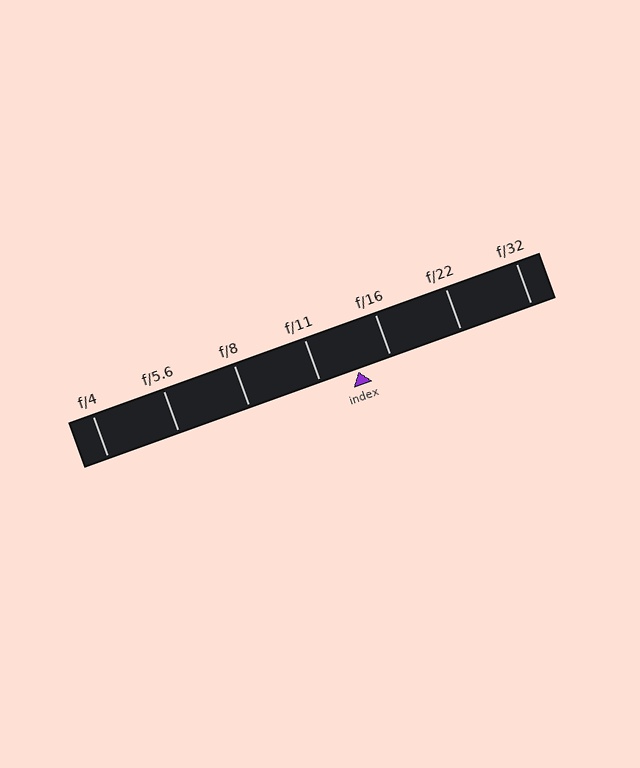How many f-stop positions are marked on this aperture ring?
There are 7 f-stop positions marked.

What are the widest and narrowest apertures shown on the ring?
The widest aperture shown is f/4 and the narrowest is f/32.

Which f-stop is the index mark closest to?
The index mark is closest to f/16.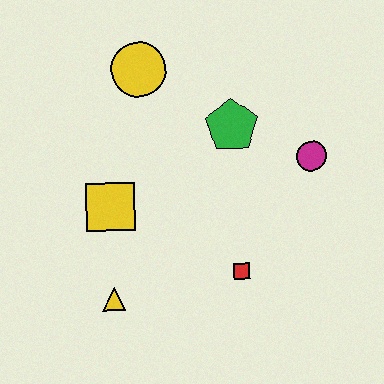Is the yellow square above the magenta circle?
No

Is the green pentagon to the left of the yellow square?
No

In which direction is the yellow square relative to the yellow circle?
The yellow square is below the yellow circle.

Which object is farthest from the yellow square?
The magenta circle is farthest from the yellow square.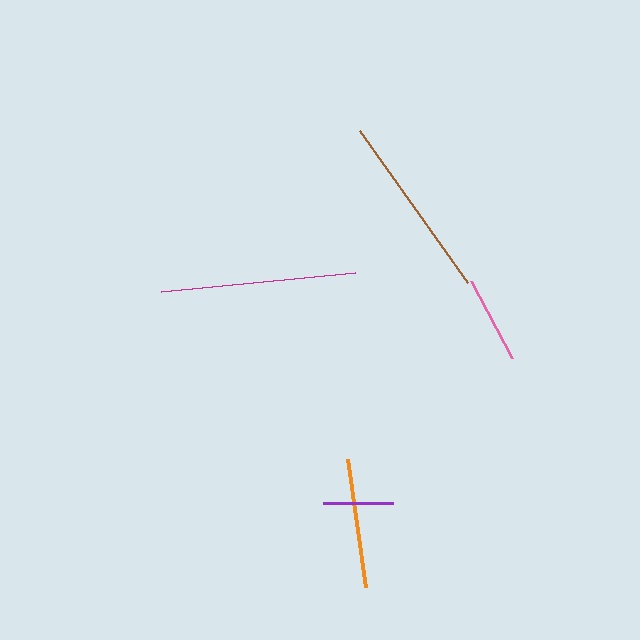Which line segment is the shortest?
The purple line is the shortest at approximately 71 pixels.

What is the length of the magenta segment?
The magenta segment is approximately 196 pixels long.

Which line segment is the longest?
The magenta line is the longest at approximately 196 pixels.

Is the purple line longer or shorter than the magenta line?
The magenta line is longer than the purple line.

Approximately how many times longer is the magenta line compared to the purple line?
The magenta line is approximately 2.8 times the length of the purple line.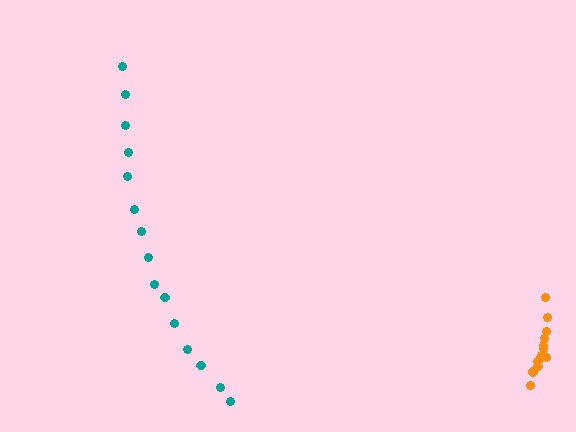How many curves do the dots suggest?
There are 2 distinct paths.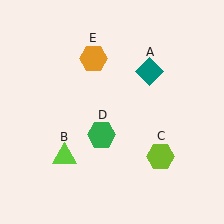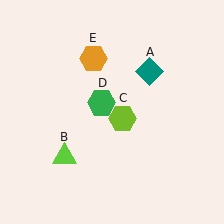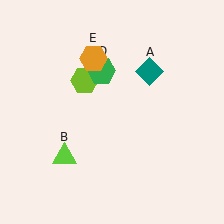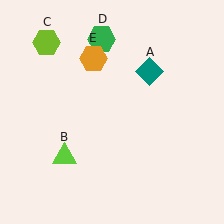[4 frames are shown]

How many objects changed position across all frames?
2 objects changed position: lime hexagon (object C), green hexagon (object D).